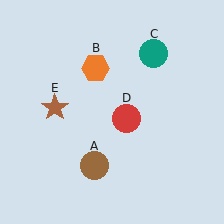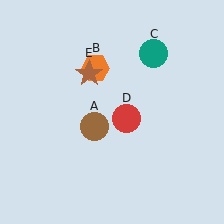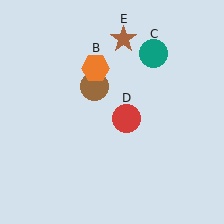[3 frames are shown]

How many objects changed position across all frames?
2 objects changed position: brown circle (object A), brown star (object E).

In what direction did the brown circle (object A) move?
The brown circle (object A) moved up.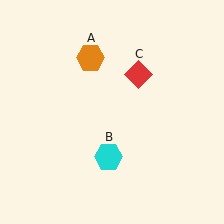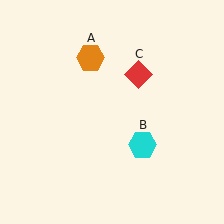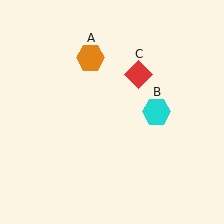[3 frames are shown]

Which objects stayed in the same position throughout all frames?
Orange hexagon (object A) and red diamond (object C) remained stationary.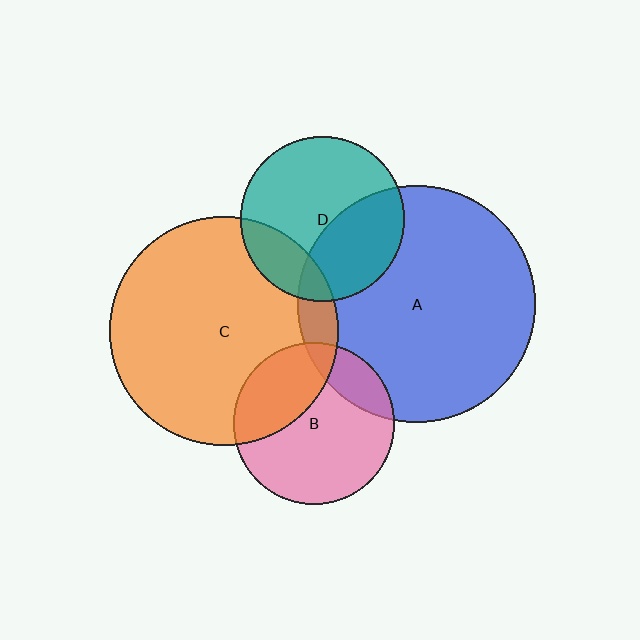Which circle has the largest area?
Circle A (blue).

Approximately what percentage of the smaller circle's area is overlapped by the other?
Approximately 15%.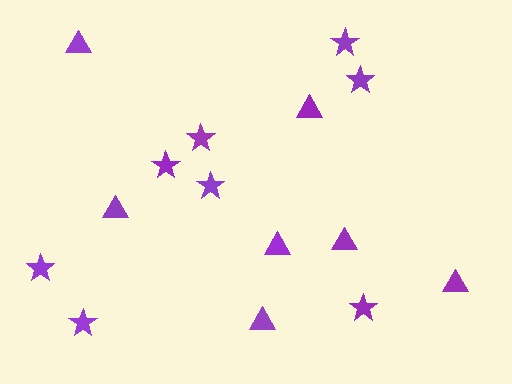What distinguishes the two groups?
There are 2 groups: one group of triangles (7) and one group of stars (8).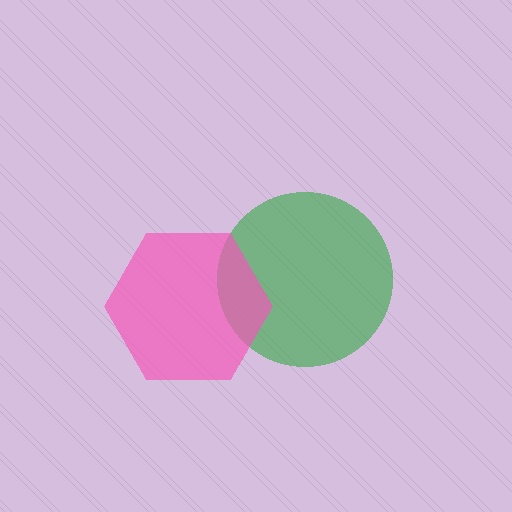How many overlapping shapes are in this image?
There are 2 overlapping shapes in the image.